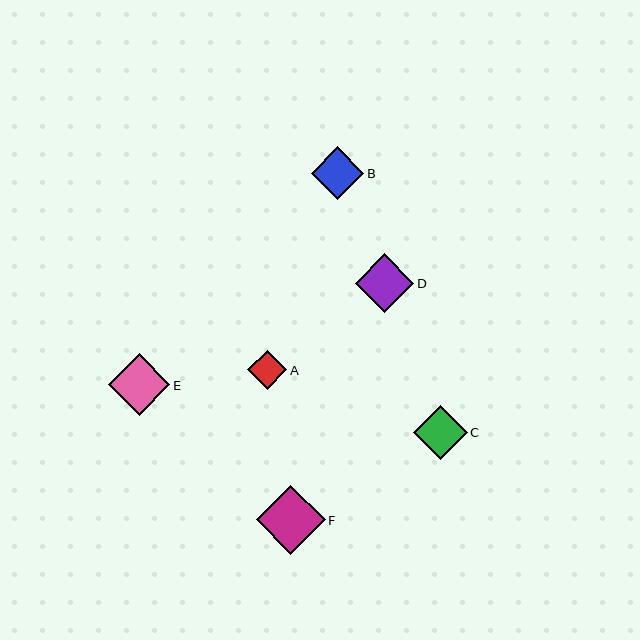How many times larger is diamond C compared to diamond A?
Diamond C is approximately 1.4 times the size of diamond A.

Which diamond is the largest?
Diamond F is the largest with a size of approximately 69 pixels.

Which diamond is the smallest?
Diamond A is the smallest with a size of approximately 39 pixels.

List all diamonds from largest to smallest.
From largest to smallest: F, E, D, C, B, A.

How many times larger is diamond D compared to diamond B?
Diamond D is approximately 1.1 times the size of diamond B.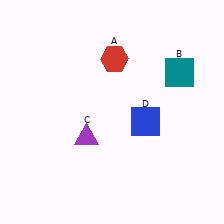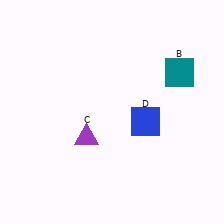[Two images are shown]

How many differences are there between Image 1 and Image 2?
There is 1 difference between the two images.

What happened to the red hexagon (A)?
The red hexagon (A) was removed in Image 2. It was in the top-right area of Image 1.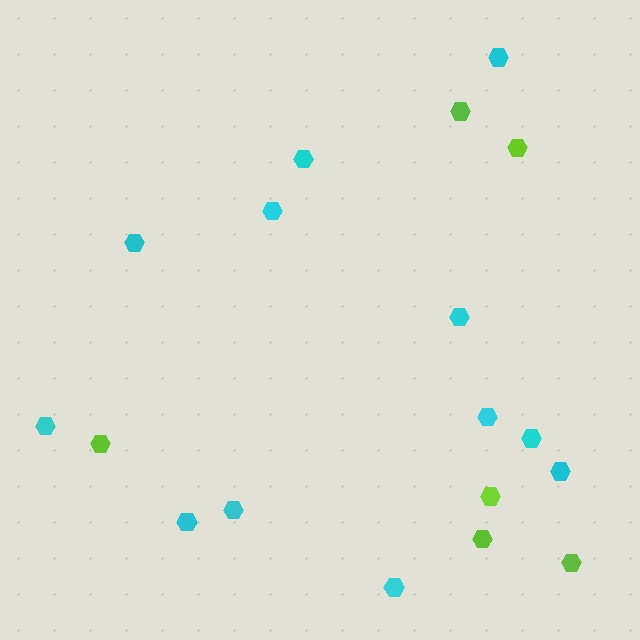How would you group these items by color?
There are 2 groups: one group of lime hexagons (6) and one group of cyan hexagons (12).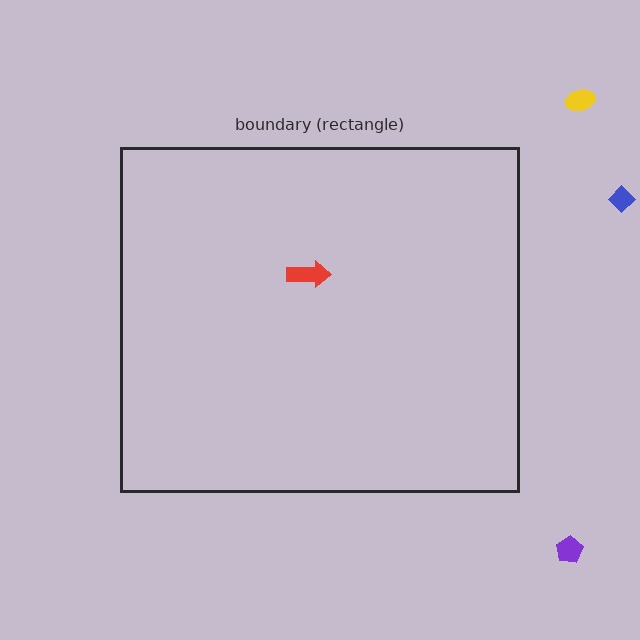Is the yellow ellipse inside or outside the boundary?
Outside.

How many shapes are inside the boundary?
1 inside, 3 outside.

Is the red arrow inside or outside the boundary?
Inside.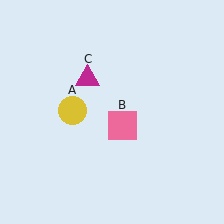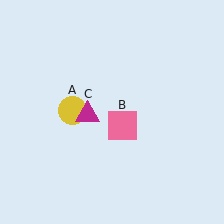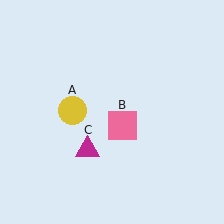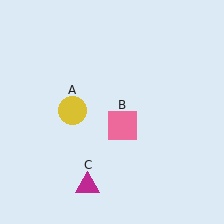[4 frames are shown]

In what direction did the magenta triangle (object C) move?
The magenta triangle (object C) moved down.